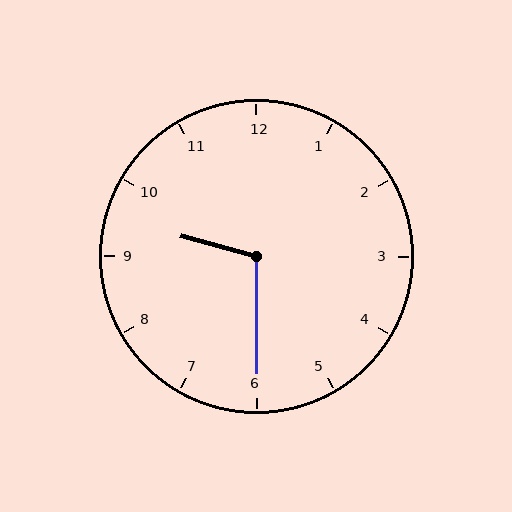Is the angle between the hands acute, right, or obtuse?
It is obtuse.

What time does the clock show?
9:30.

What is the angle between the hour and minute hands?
Approximately 105 degrees.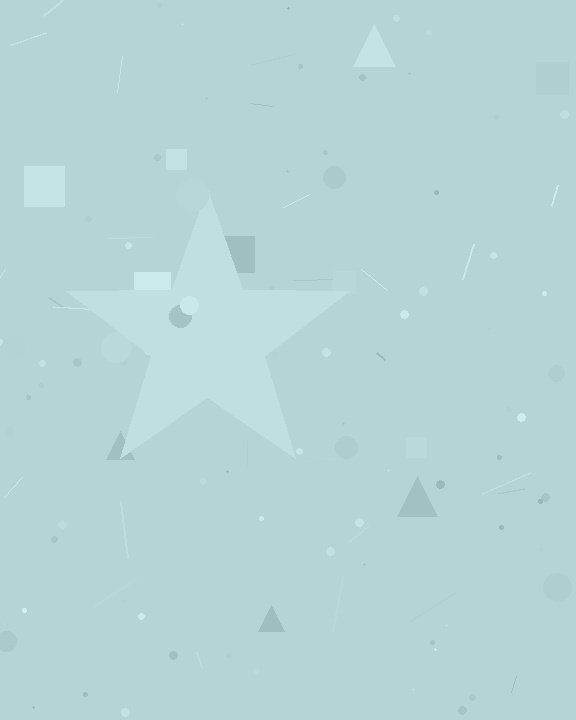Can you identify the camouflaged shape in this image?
The camouflaged shape is a star.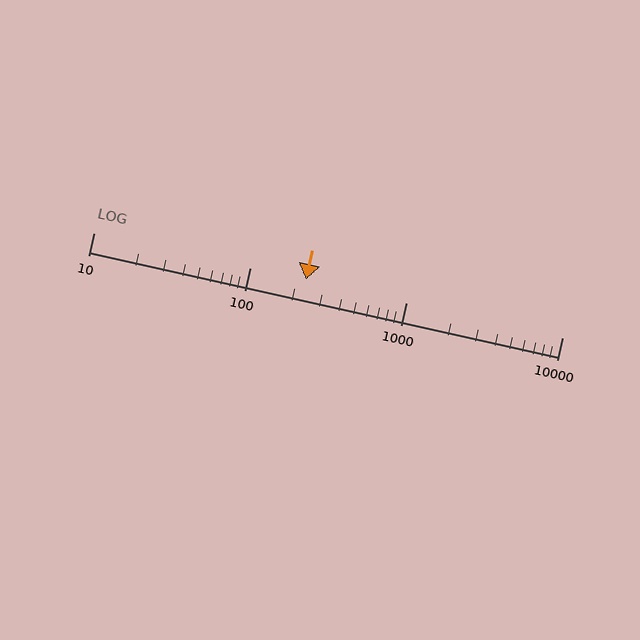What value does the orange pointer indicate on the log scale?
The pointer indicates approximately 230.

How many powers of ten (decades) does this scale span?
The scale spans 3 decades, from 10 to 10000.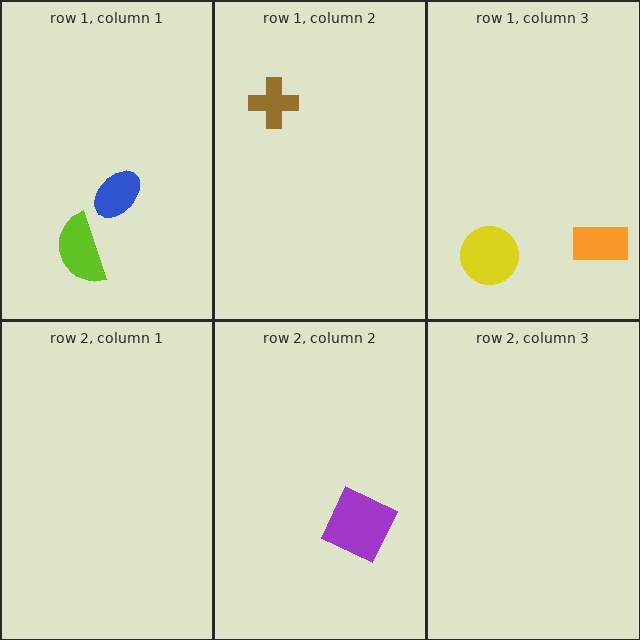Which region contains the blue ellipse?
The row 1, column 1 region.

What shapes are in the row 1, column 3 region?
The orange rectangle, the yellow circle.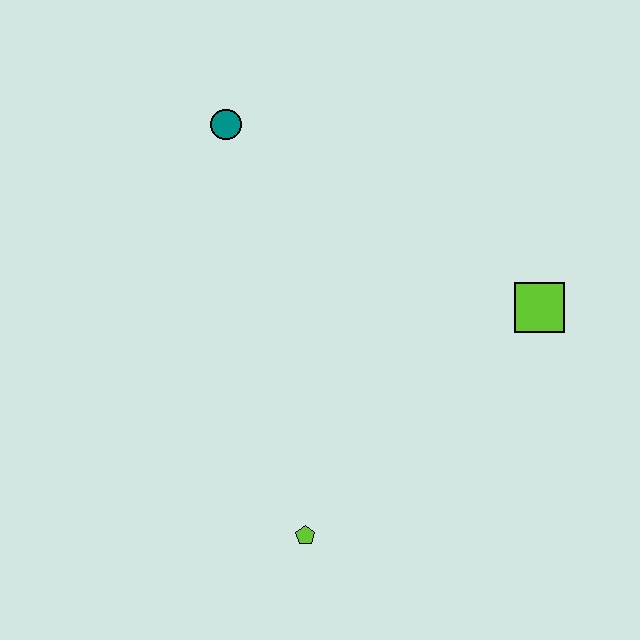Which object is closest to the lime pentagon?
The lime square is closest to the lime pentagon.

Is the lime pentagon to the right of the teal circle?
Yes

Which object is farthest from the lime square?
The teal circle is farthest from the lime square.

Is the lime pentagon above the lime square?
No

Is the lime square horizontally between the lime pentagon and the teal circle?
No